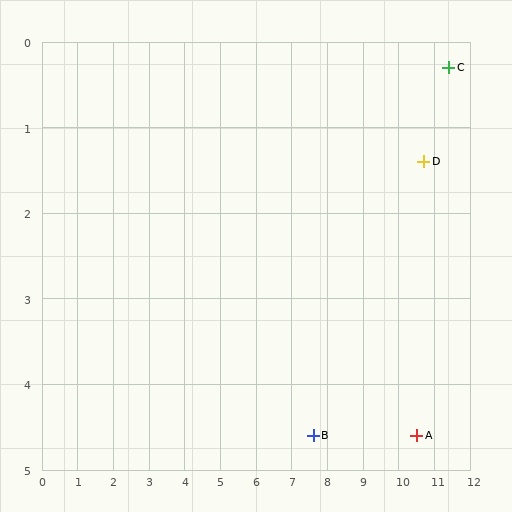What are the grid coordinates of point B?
Point B is at approximately (7.6, 4.6).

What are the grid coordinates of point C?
Point C is at approximately (11.4, 0.3).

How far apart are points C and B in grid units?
Points C and B are about 5.7 grid units apart.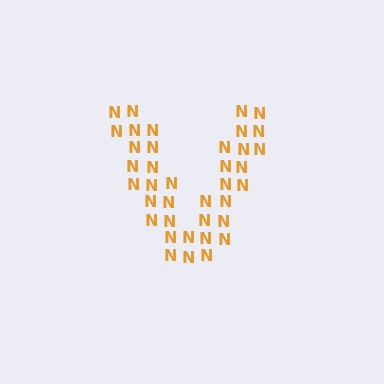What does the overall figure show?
The overall figure shows the letter V.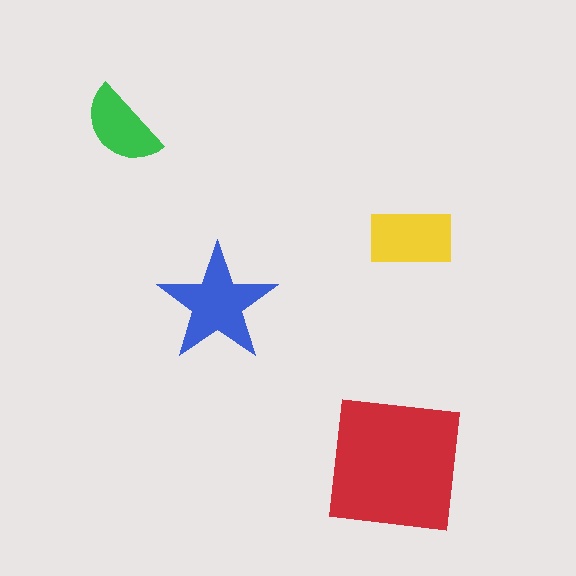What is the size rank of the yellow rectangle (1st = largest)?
3rd.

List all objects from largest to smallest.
The red square, the blue star, the yellow rectangle, the green semicircle.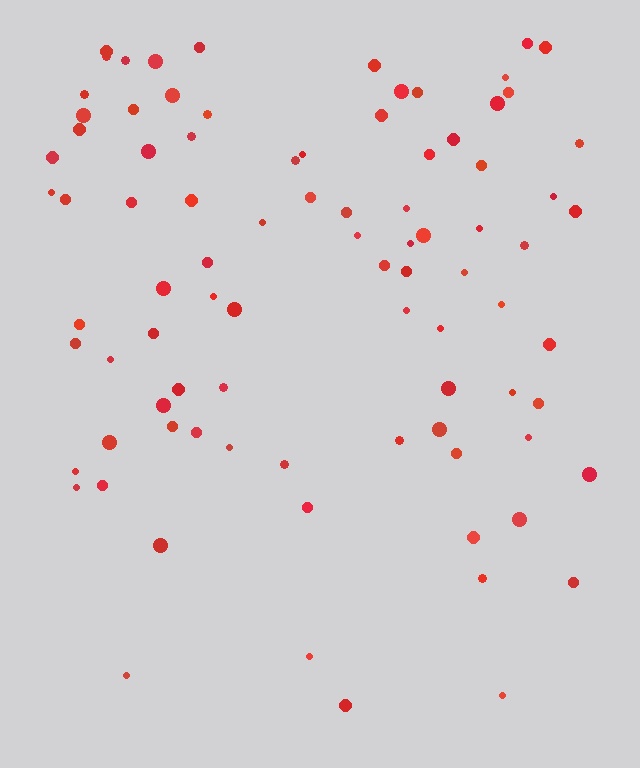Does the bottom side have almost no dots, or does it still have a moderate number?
Still a moderate number, just noticeably fewer than the top.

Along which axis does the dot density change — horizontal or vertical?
Vertical.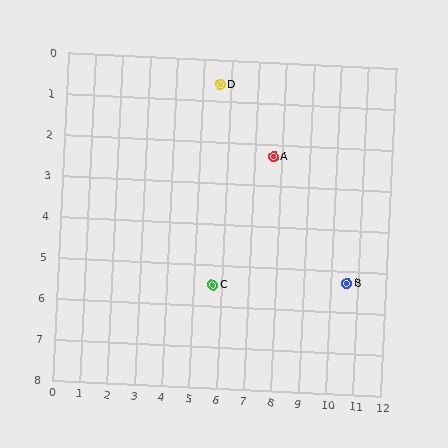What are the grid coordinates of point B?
Point B is at approximately (10.6, 5.3).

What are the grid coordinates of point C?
Point C is at approximately (5.7, 5.5).